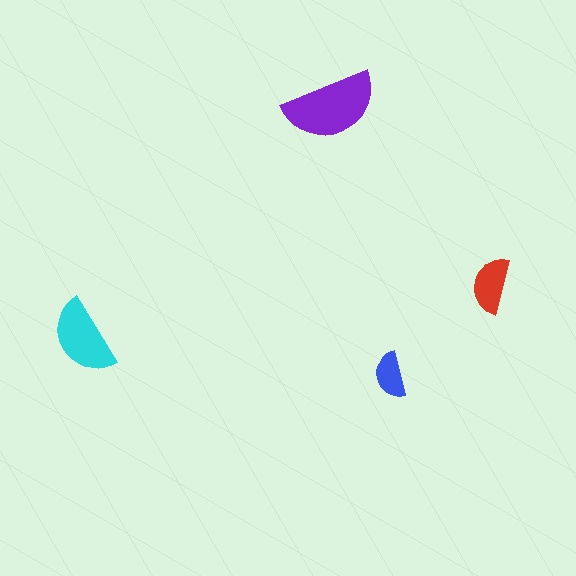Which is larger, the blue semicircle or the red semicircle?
The red one.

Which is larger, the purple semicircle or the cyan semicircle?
The purple one.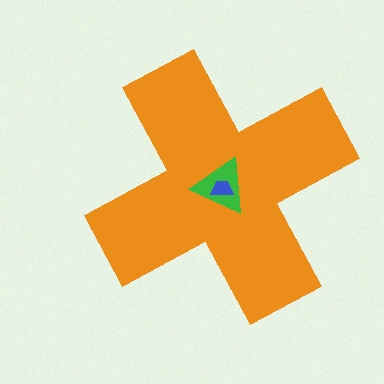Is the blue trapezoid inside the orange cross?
Yes.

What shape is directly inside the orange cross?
The green triangle.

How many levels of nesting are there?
3.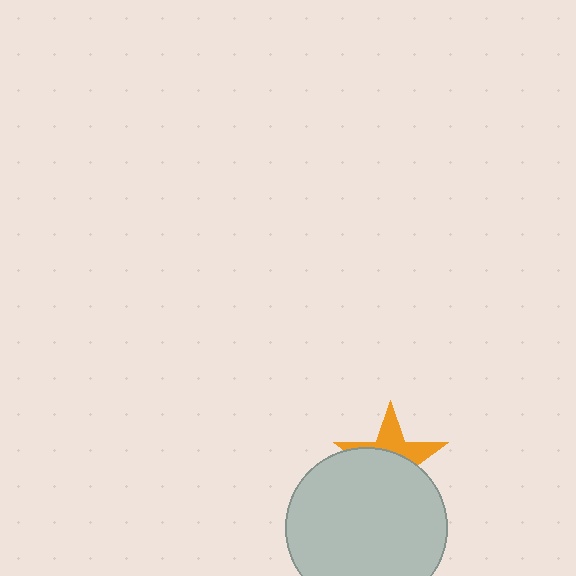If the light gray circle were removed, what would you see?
You would see the complete orange star.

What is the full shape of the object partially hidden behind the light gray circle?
The partially hidden object is an orange star.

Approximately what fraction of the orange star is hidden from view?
Roughly 60% of the orange star is hidden behind the light gray circle.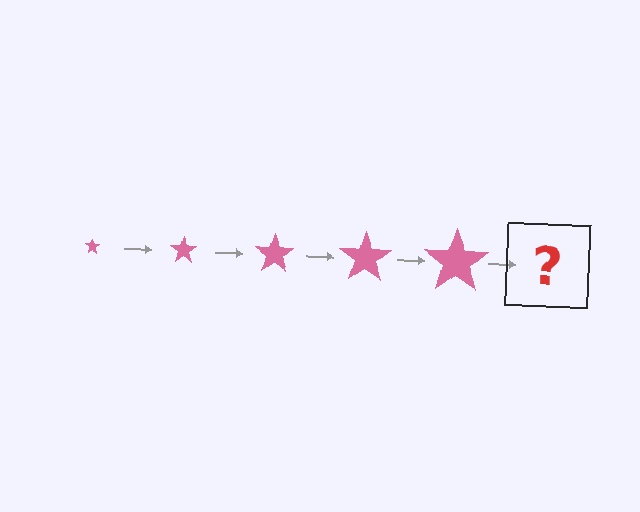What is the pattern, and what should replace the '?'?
The pattern is that the star gets progressively larger each step. The '?' should be a pink star, larger than the previous one.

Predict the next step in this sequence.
The next step is a pink star, larger than the previous one.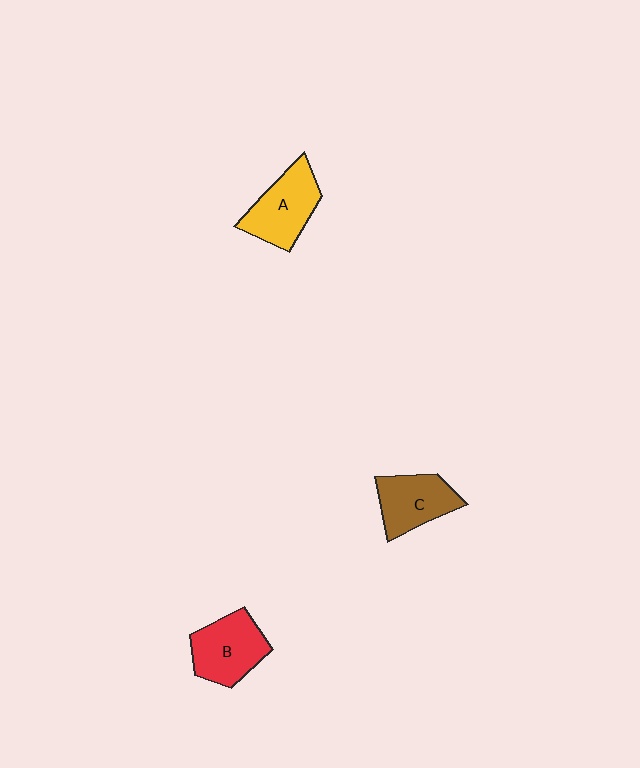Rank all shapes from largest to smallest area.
From largest to smallest: B (red), A (yellow), C (brown).